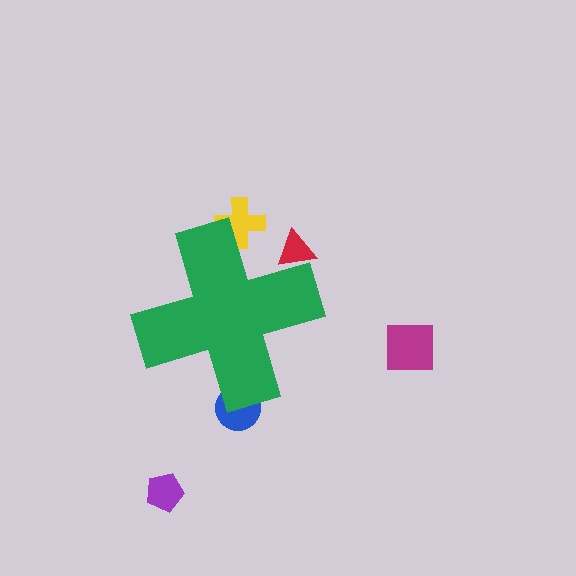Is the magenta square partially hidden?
No, the magenta square is fully visible.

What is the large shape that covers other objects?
A green cross.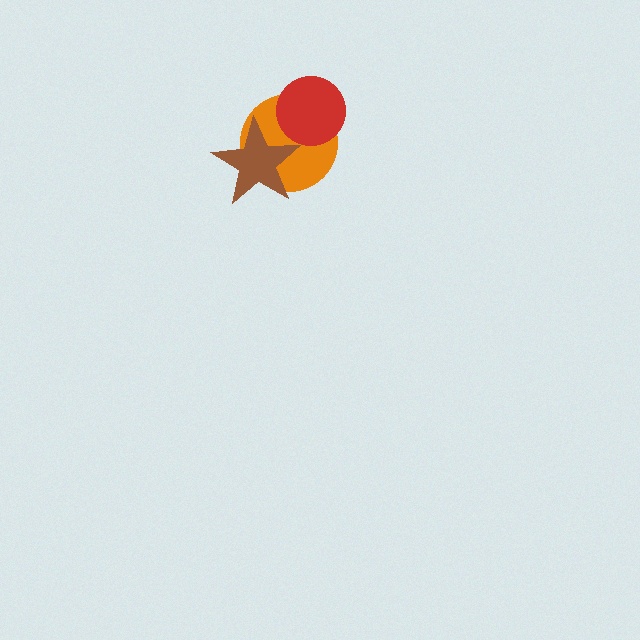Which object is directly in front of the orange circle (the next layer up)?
The red circle is directly in front of the orange circle.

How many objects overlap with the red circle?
1 object overlaps with the red circle.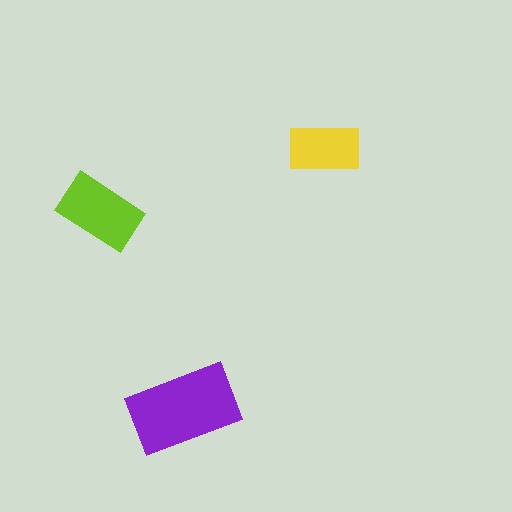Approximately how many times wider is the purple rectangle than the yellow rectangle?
About 1.5 times wider.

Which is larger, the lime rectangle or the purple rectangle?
The purple one.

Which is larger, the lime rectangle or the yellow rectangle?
The lime one.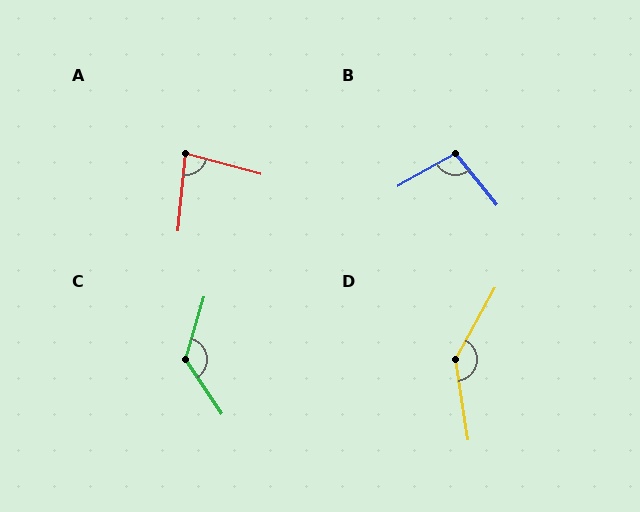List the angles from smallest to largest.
A (80°), B (100°), C (130°), D (142°).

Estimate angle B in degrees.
Approximately 100 degrees.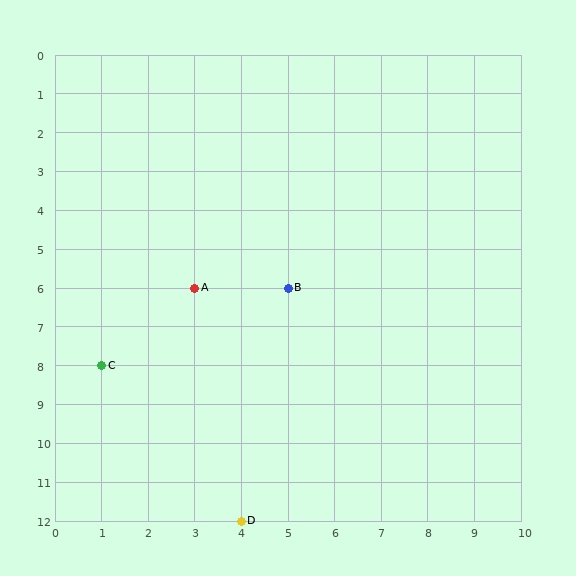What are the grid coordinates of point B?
Point B is at grid coordinates (5, 6).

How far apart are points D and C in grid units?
Points D and C are 3 columns and 4 rows apart (about 5.0 grid units diagonally).